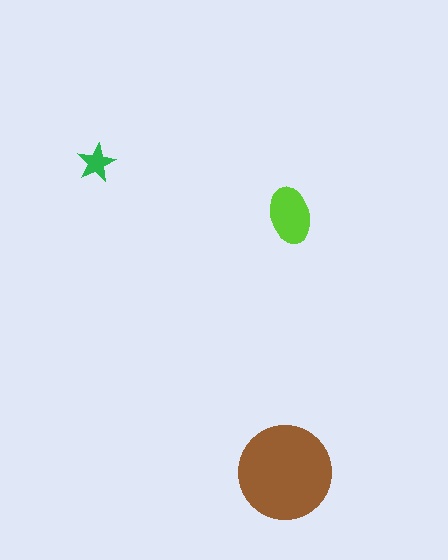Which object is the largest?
The brown circle.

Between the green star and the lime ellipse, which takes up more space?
The lime ellipse.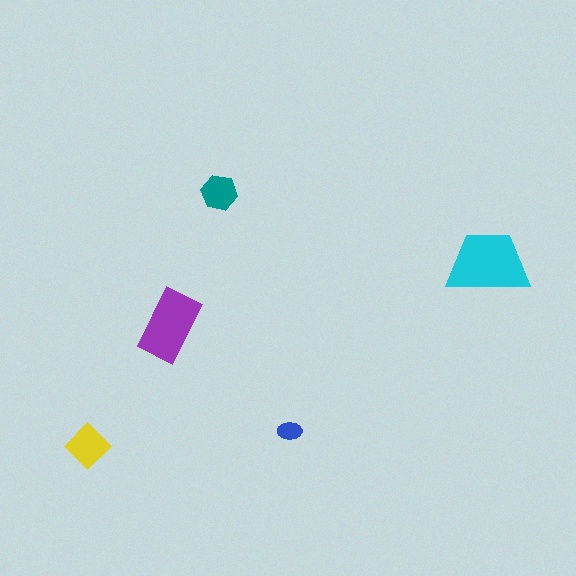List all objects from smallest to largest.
The blue ellipse, the teal hexagon, the yellow diamond, the purple rectangle, the cyan trapezoid.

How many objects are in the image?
There are 5 objects in the image.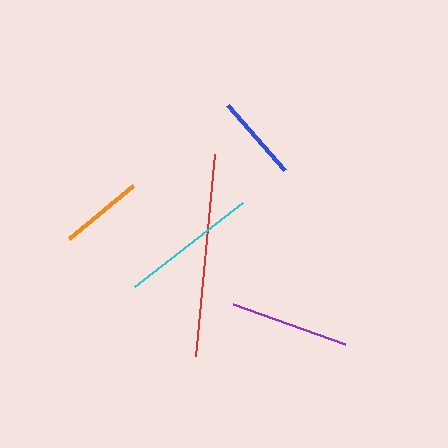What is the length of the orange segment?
The orange segment is approximately 83 pixels long.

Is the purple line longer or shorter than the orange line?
The purple line is longer than the orange line.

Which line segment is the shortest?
The orange line is the shortest at approximately 83 pixels.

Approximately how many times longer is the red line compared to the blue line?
The red line is approximately 2.3 times the length of the blue line.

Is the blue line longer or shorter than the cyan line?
The cyan line is longer than the blue line.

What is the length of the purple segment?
The purple segment is approximately 119 pixels long.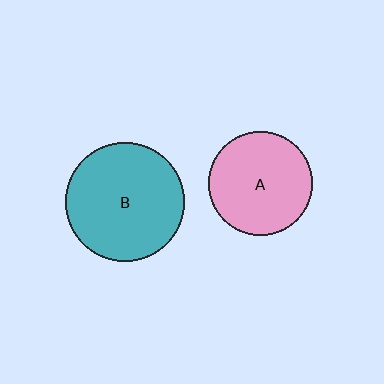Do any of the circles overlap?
No, none of the circles overlap.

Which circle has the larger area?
Circle B (teal).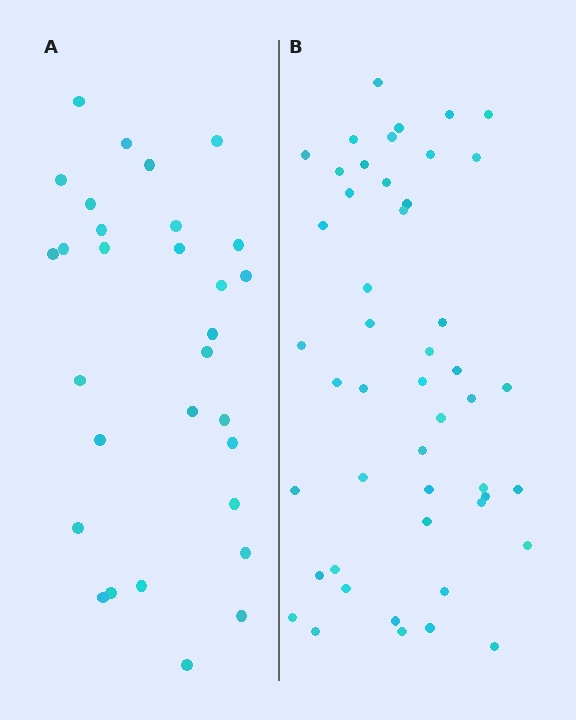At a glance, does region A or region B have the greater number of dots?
Region B (the right region) has more dots.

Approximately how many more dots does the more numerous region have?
Region B has approximately 20 more dots than region A.